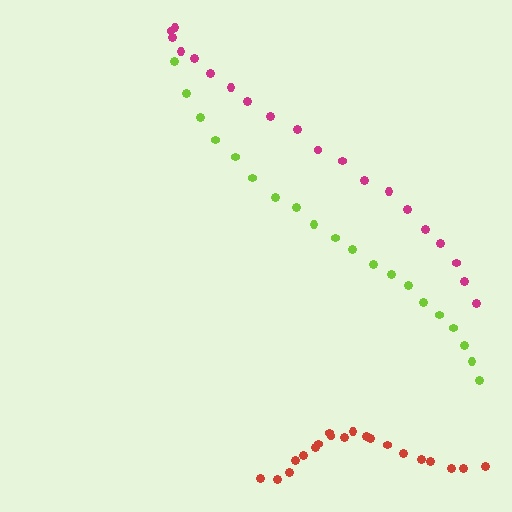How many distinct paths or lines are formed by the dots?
There are 3 distinct paths.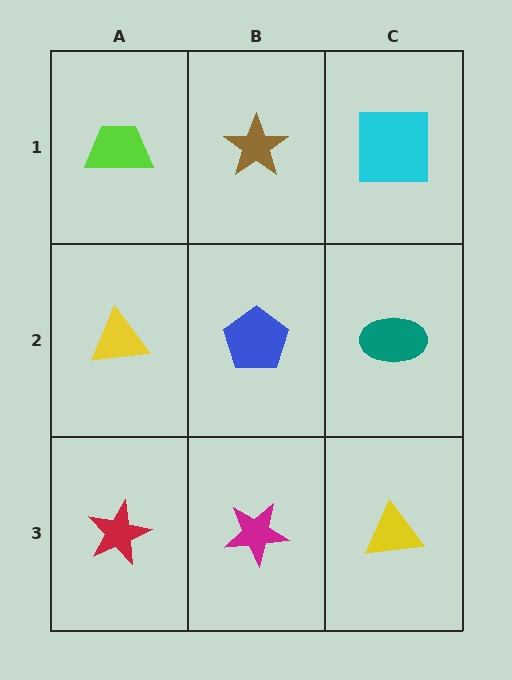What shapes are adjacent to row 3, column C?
A teal ellipse (row 2, column C), a magenta star (row 3, column B).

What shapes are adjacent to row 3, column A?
A yellow triangle (row 2, column A), a magenta star (row 3, column B).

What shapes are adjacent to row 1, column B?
A blue pentagon (row 2, column B), a lime trapezoid (row 1, column A), a cyan square (row 1, column C).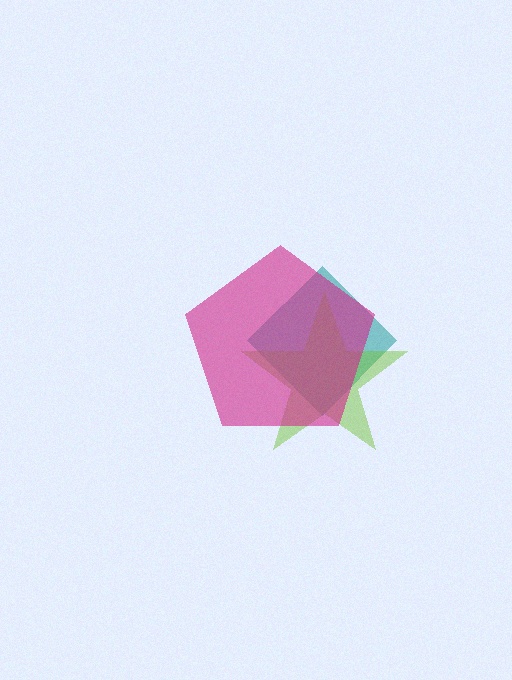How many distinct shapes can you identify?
There are 3 distinct shapes: a teal diamond, a lime star, a magenta pentagon.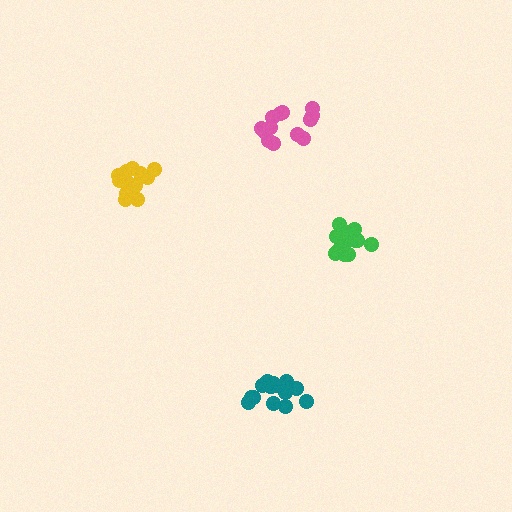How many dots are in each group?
Group 1: 14 dots, Group 2: 15 dots, Group 3: 13 dots, Group 4: 15 dots (57 total).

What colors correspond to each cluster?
The clusters are colored: yellow, green, pink, teal.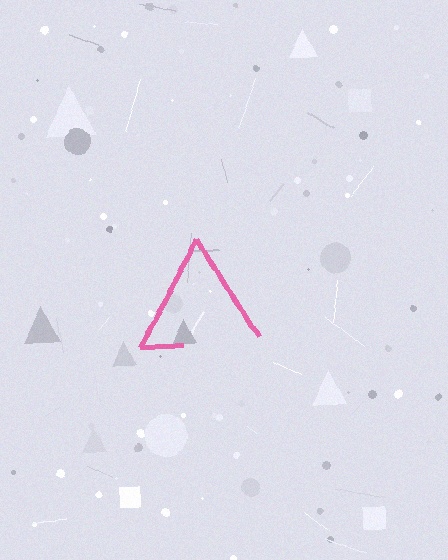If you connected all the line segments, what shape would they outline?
They would outline a triangle.